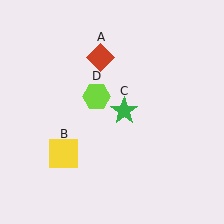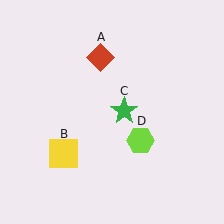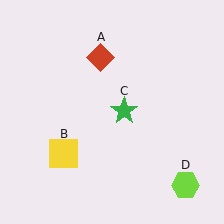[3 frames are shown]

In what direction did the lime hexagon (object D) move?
The lime hexagon (object D) moved down and to the right.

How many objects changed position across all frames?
1 object changed position: lime hexagon (object D).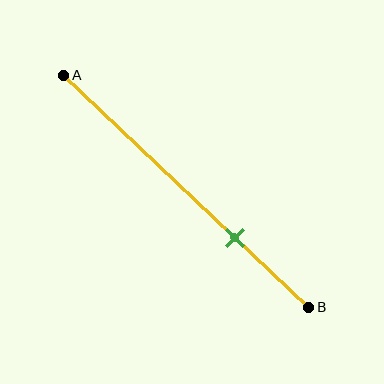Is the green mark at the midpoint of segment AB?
No, the mark is at about 70% from A, not at the 50% midpoint.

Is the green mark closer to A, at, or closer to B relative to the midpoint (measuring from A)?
The green mark is closer to point B than the midpoint of segment AB.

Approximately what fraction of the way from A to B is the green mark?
The green mark is approximately 70% of the way from A to B.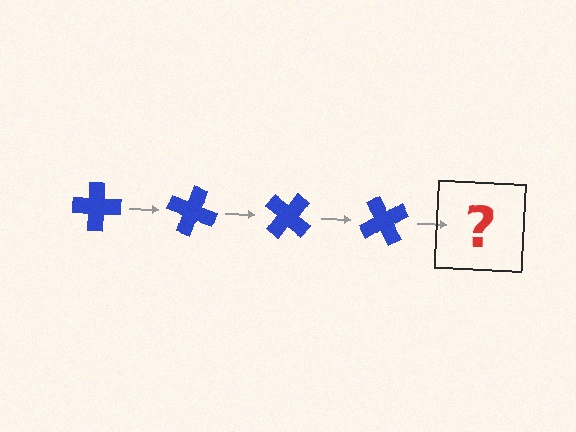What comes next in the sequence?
The next element should be a blue cross rotated 80 degrees.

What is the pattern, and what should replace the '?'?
The pattern is that the cross rotates 20 degrees each step. The '?' should be a blue cross rotated 80 degrees.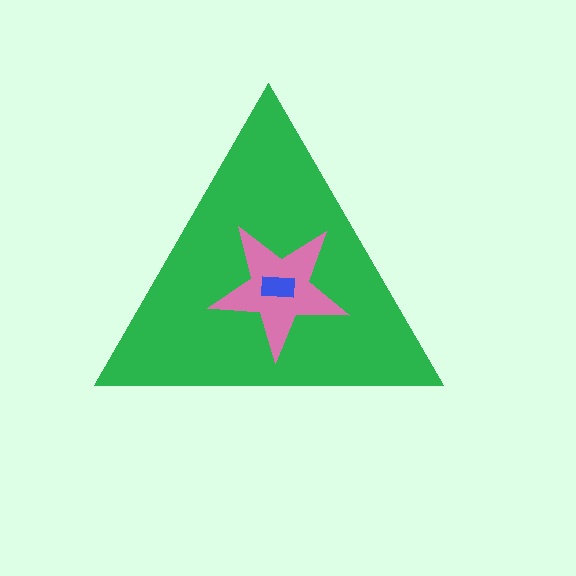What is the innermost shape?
The blue rectangle.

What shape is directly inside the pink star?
The blue rectangle.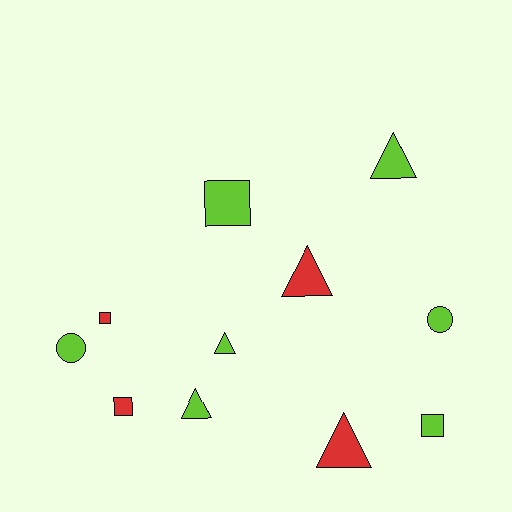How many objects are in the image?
There are 11 objects.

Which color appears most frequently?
Lime, with 7 objects.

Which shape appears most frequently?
Triangle, with 5 objects.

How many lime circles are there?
There are 2 lime circles.